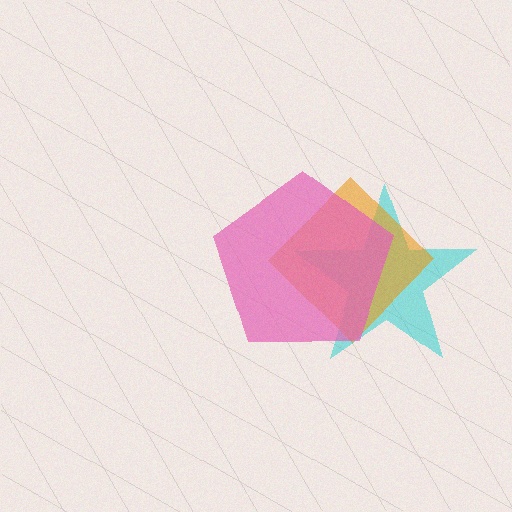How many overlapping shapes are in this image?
There are 3 overlapping shapes in the image.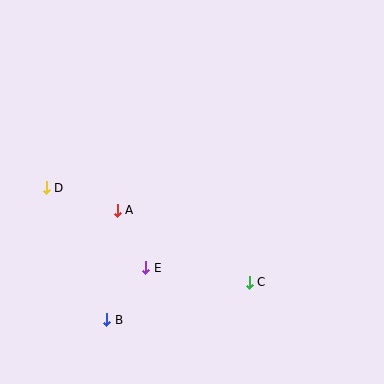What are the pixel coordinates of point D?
Point D is at (46, 188).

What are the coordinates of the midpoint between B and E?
The midpoint between B and E is at (126, 294).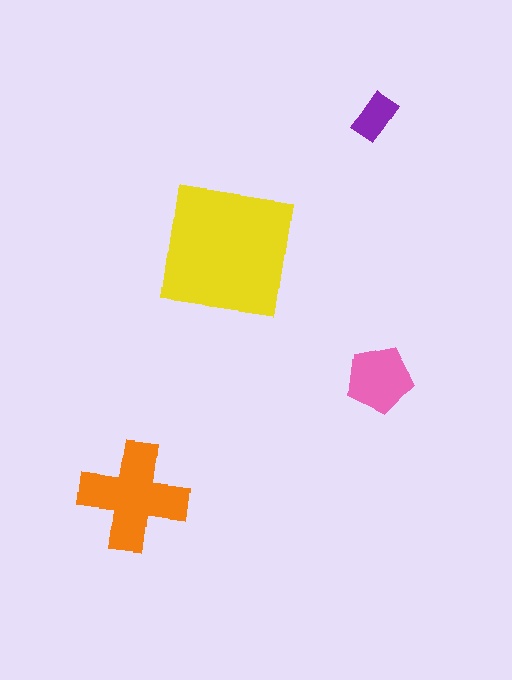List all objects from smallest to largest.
The purple rectangle, the pink pentagon, the orange cross, the yellow square.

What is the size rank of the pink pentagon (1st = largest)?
3rd.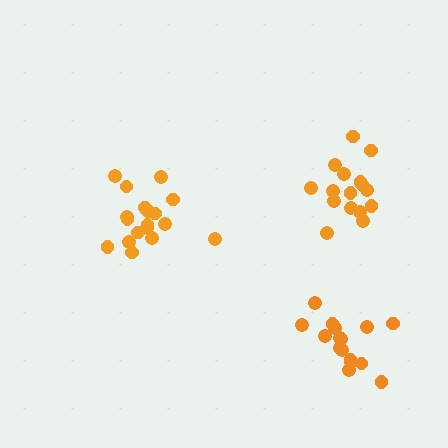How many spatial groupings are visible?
There are 3 spatial groupings.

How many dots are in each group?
Group 1: 16 dots, Group 2: 19 dots, Group 3: 16 dots (51 total).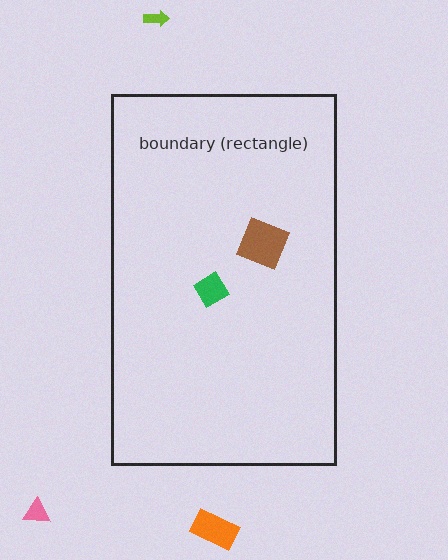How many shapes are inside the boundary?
2 inside, 3 outside.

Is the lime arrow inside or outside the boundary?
Outside.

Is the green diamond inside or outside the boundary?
Inside.